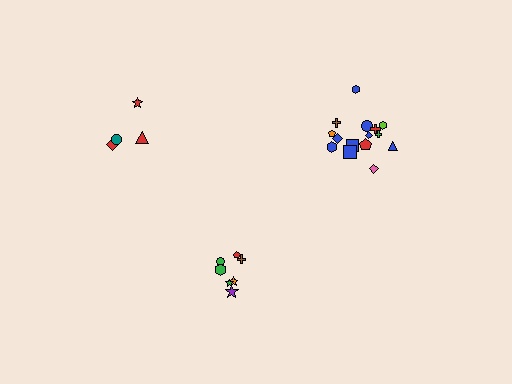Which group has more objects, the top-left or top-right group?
The top-right group.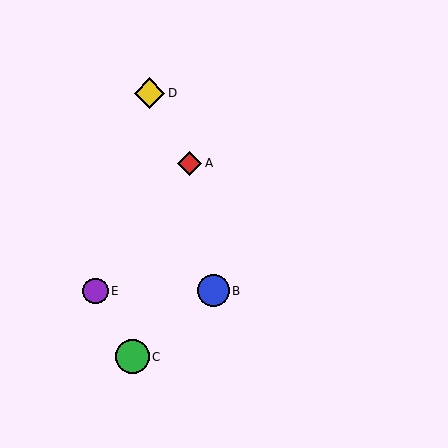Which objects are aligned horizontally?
Objects B, E are aligned horizontally.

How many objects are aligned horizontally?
2 objects (B, E) are aligned horizontally.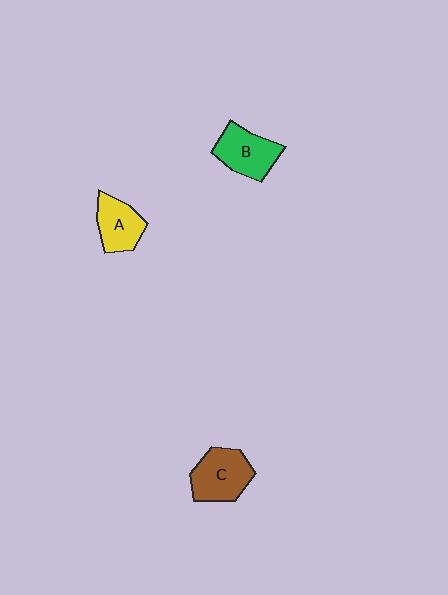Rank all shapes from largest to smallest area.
From largest to smallest: C (brown), B (green), A (yellow).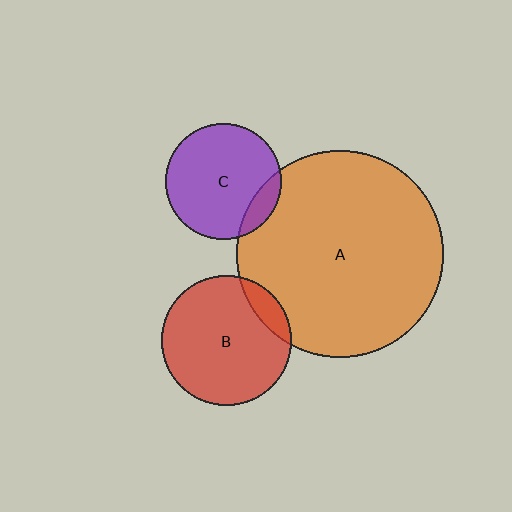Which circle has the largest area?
Circle A (orange).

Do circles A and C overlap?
Yes.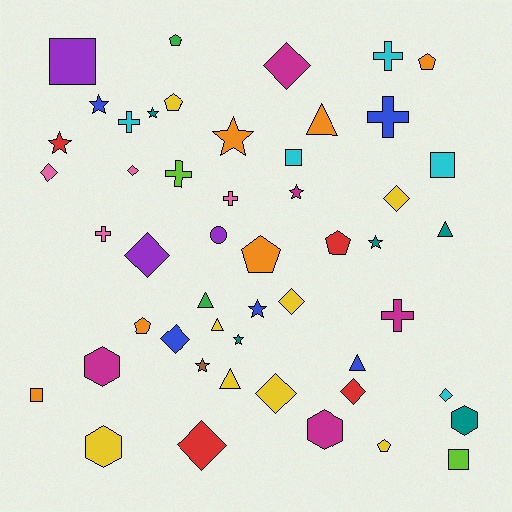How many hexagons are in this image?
There are 4 hexagons.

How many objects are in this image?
There are 50 objects.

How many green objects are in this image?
There are 2 green objects.